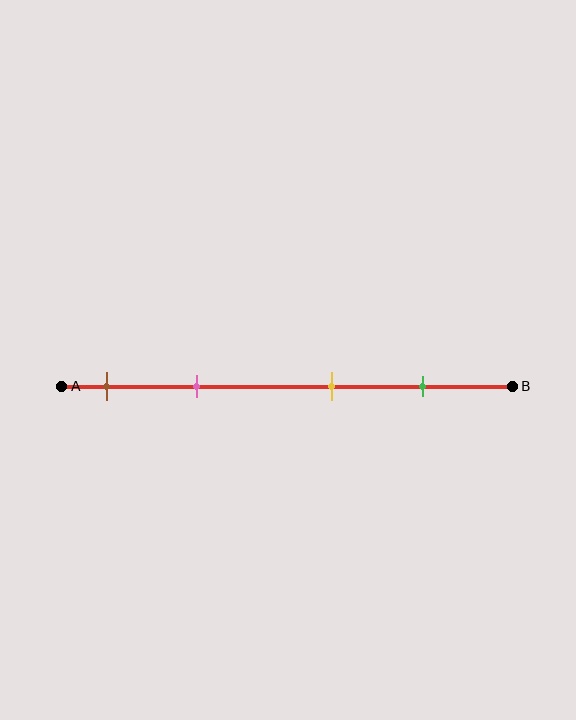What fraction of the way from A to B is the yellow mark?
The yellow mark is approximately 60% (0.6) of the way from A to B.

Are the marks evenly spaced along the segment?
No, the marks are not evenly spaced.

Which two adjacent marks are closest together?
The brown and pink marks are the closest adjacent pair.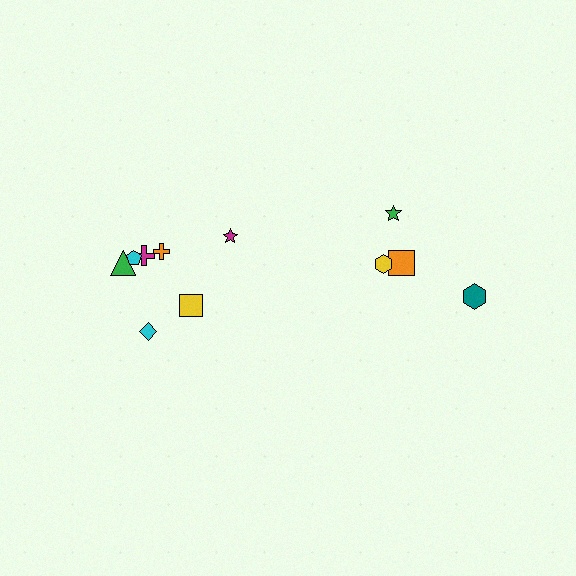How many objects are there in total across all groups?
There are 11 objects.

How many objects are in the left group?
There are 7 objects.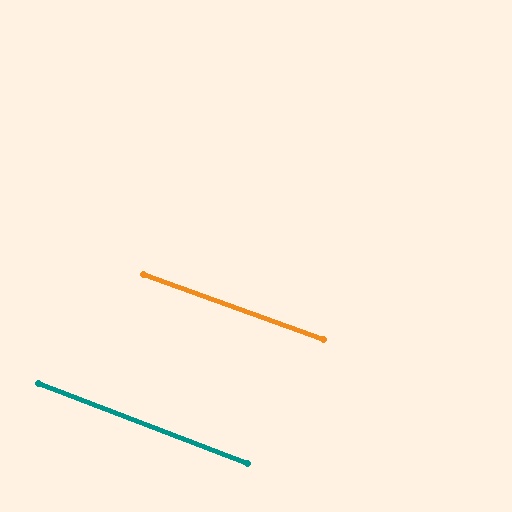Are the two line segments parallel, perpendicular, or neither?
Parallel — their directions differ by only 1.1°.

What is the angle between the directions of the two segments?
Approximately 1 degree.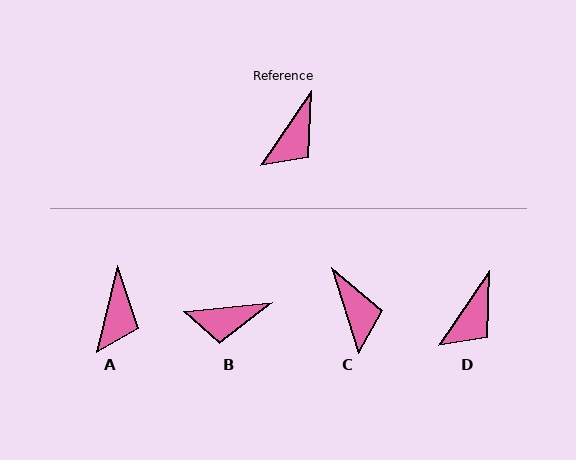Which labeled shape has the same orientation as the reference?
D.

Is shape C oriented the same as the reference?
No, it is off by about 51 degrees.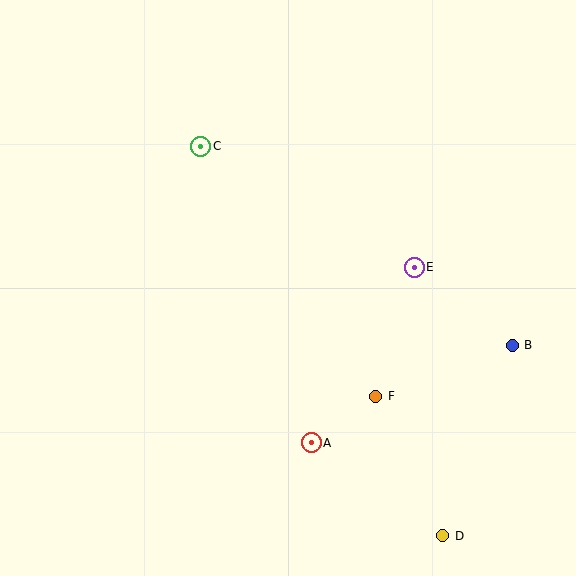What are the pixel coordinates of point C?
Point C is at (201, 146).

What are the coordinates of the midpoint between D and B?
The midpoint between D and B is at (477, 440).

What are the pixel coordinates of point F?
Point F is at (376, 396).